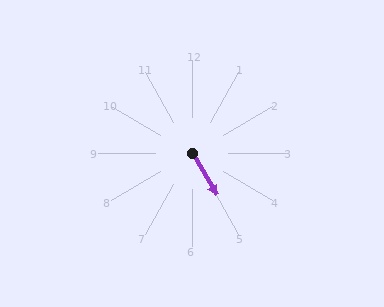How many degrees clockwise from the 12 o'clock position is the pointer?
Approximately 150 degrees.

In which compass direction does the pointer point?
Southeast.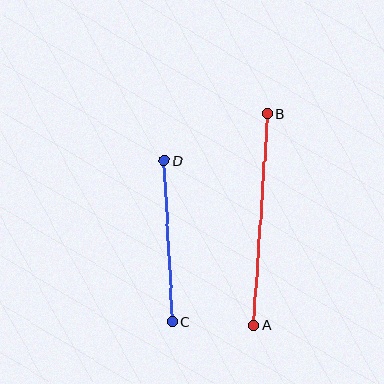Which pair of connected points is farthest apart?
Points A and B are farthest apart.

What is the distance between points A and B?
The distance is approximately 212 pixels.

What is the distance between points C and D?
The distance is approximately 161 pixels.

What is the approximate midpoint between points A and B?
The midpoint is at approximately (261, 220) pixels.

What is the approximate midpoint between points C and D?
The midpoint is at approximately (168, 241) pixels.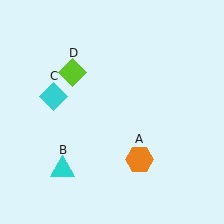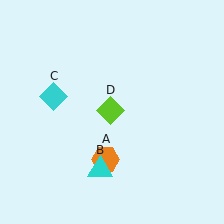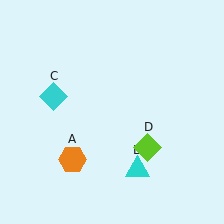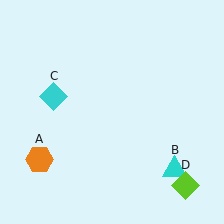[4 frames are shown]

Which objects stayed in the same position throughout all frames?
Cyan diamond (object C) remained stationary.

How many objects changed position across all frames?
3 objects changed position: orange hexagon (object A), cyan triangle (object B), lime diamond (object D).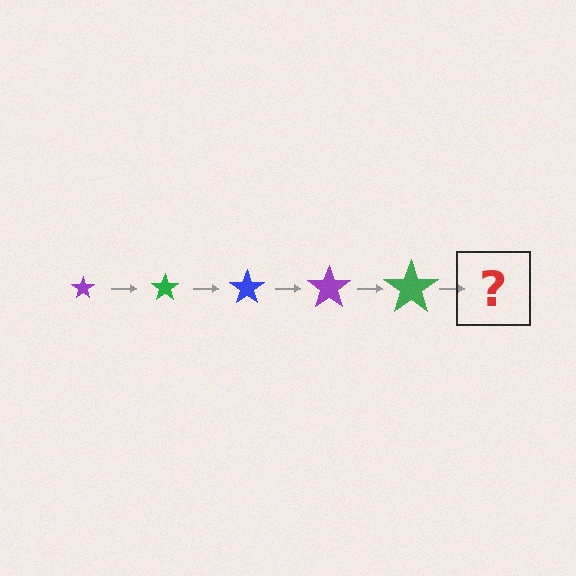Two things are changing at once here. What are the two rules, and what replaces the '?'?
The two rules are that the star grows larger each step and the color cycles through purple, green, and blue. The '?' should be a blue star, larger than the previous one.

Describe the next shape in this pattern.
It should be a blue star, larger than the previous one.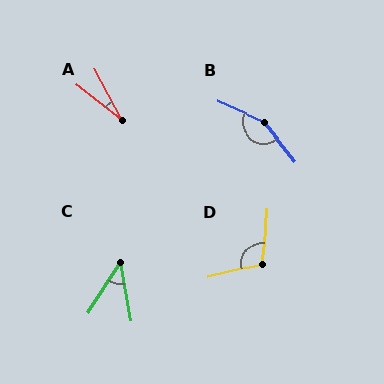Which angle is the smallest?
A, at approximately 24 degrees.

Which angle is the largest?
B, at approximately 152 degrees.